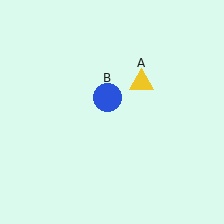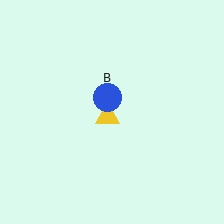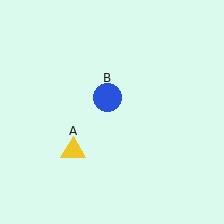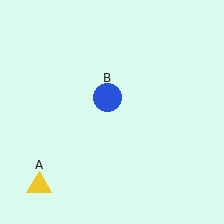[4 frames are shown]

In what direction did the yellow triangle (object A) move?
The yellow triangle (object A) moved down and to the left.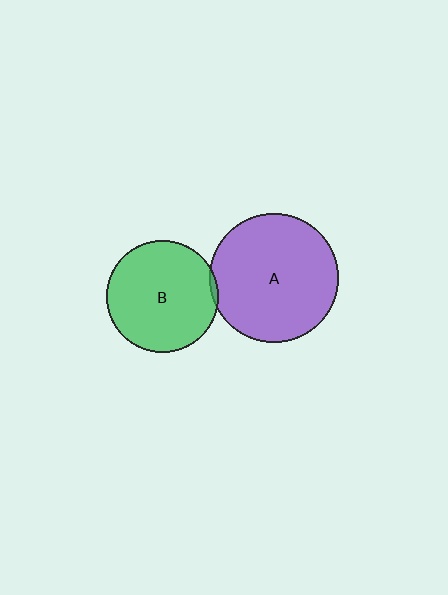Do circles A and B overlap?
Yes.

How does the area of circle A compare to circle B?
Approximately 1.3 times.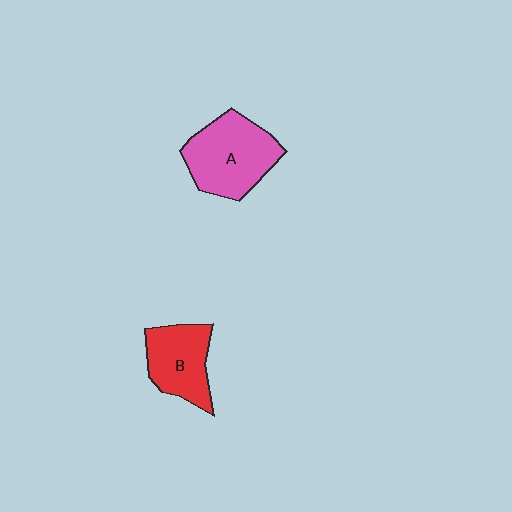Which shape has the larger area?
Shape A (pink).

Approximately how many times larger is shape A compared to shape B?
Approximately 1.3 times.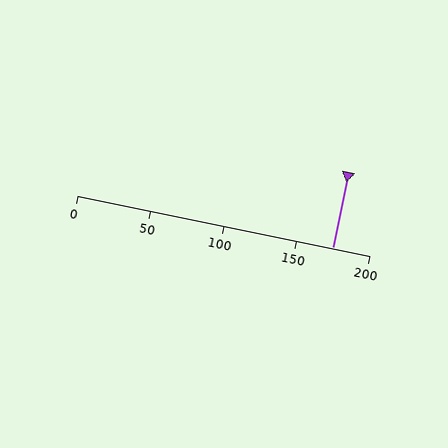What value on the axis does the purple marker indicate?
The marker indicates approximately 175.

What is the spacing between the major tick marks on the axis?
The major ticks are spaced 50 apart.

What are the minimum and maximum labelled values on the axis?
The axis runs from 0 to 200.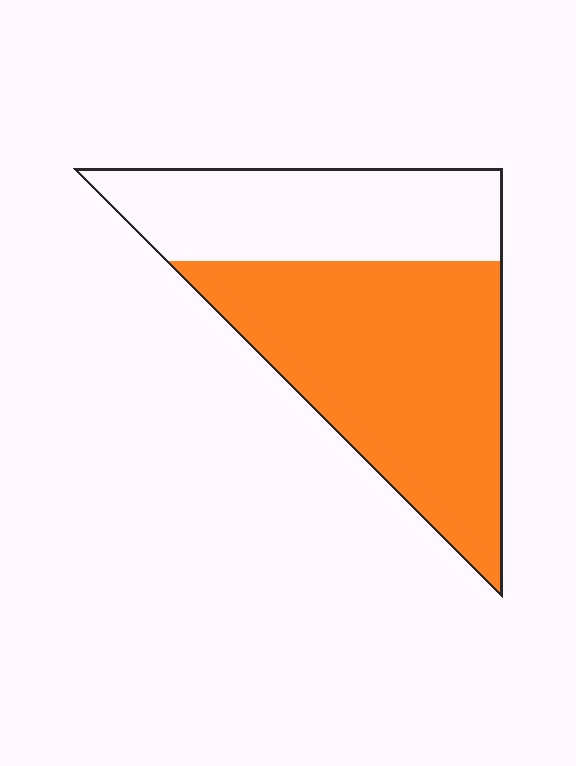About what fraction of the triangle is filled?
About five eighths (5/8).